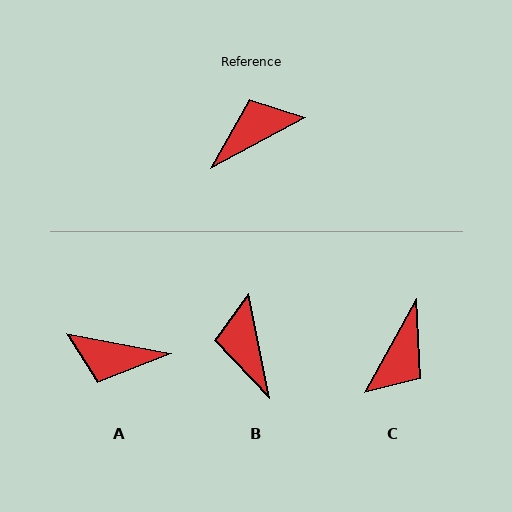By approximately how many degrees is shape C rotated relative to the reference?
Approximately 147 degrees clockwise.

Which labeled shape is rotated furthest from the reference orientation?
C, about 147 degrees away.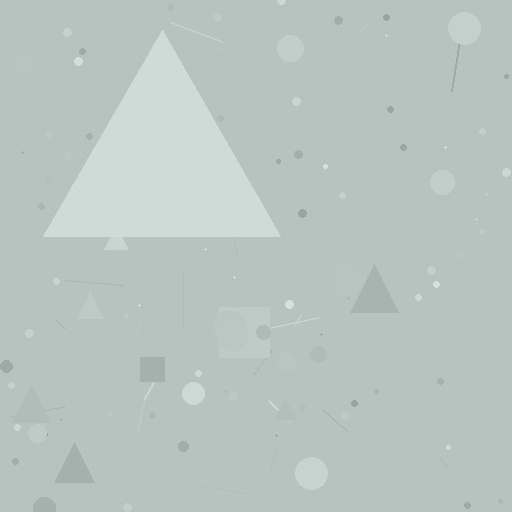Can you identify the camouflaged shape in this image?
The camouflaged shape is a triangle.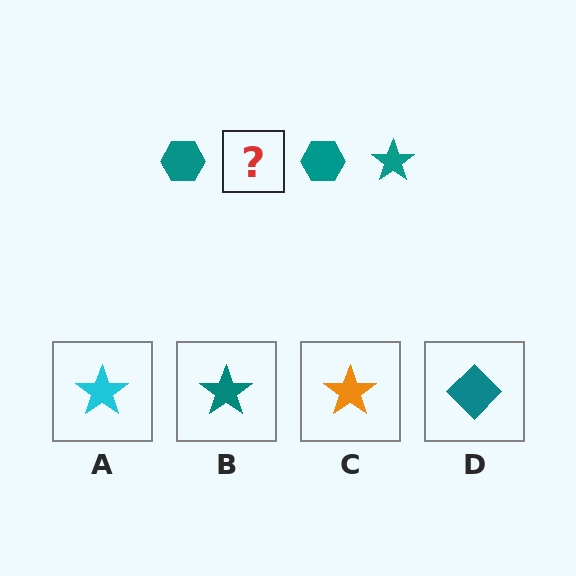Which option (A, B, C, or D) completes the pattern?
B.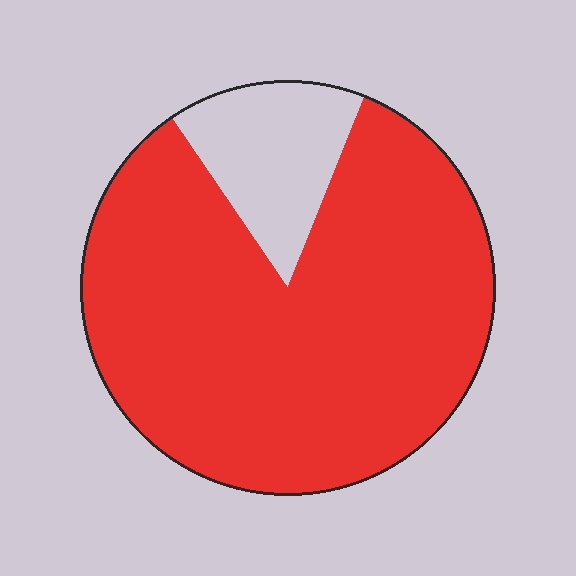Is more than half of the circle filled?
Yes.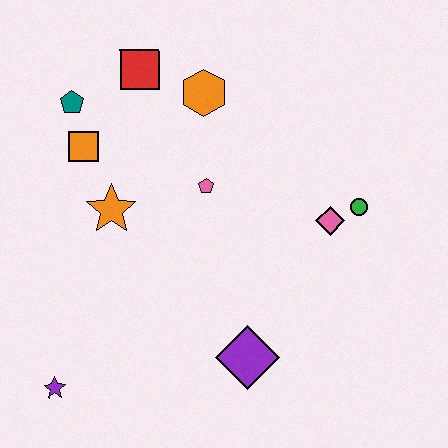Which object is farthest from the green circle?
The purple star is farthest from the green circle.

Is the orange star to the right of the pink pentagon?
No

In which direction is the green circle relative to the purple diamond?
The green circle is above the purple diamond.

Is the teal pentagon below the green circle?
No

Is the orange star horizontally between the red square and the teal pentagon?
Yes